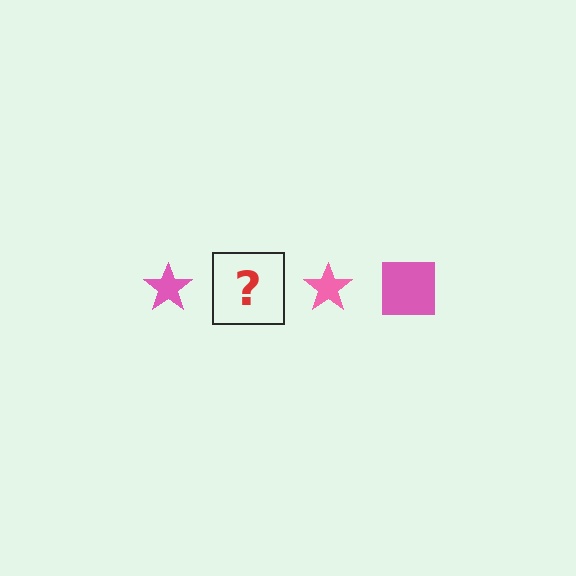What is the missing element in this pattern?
The missing element is a pink square.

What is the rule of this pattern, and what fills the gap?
The rule is that the pattern cycles through star, square shapes in pink. The gap should be filled with a pink square.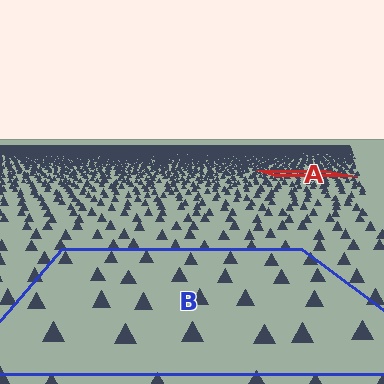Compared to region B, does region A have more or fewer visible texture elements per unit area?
Region A has more texture elements per unit area — they are packed more densely because it is farther away.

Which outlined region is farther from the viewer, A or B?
Region A is farther from the viewer — the texture elements inside it appear smaller and more densely packed.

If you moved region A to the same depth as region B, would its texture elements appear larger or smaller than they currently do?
They would appear larger. At a closer depth, the same texture elements are projected at a bigger on-screen size.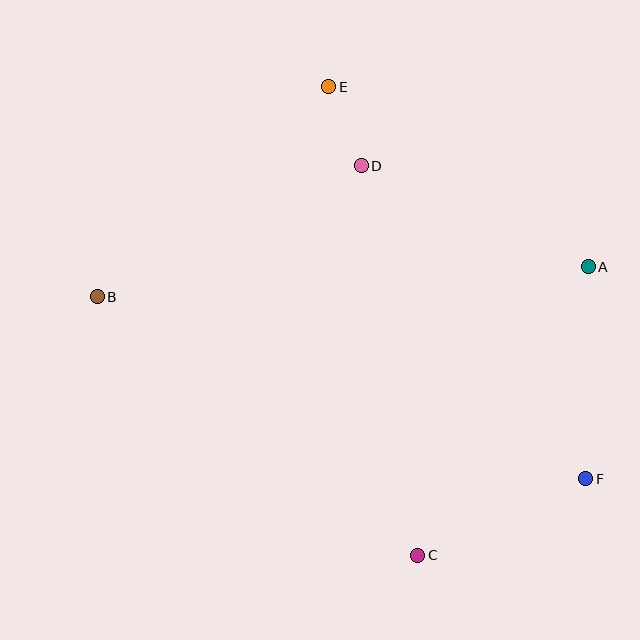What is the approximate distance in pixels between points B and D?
The distance between B and D is approximately 295 pixels.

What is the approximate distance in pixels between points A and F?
The distance between A and F is approximately 212 pixels.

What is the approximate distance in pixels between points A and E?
The distance between A and E is approximately 316 pixels.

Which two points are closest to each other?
Points D and E are closest to each other.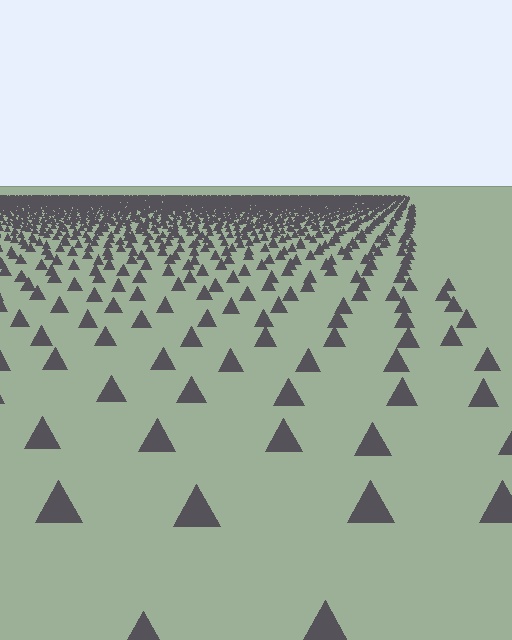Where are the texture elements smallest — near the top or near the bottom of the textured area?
Near the top.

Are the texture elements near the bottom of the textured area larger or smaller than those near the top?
Larger. Near the bottom, elements are closer to the viewer and appear at a bigger on-screen size.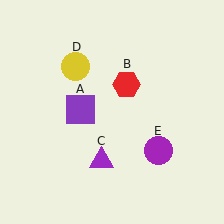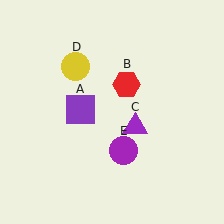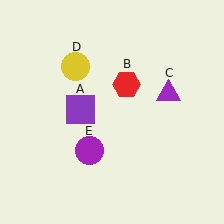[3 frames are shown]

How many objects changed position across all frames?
2 objects changed position: purple triangle (object C), purple circle (object E).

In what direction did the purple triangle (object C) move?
The purple triangle (object C) moved up and to the right.